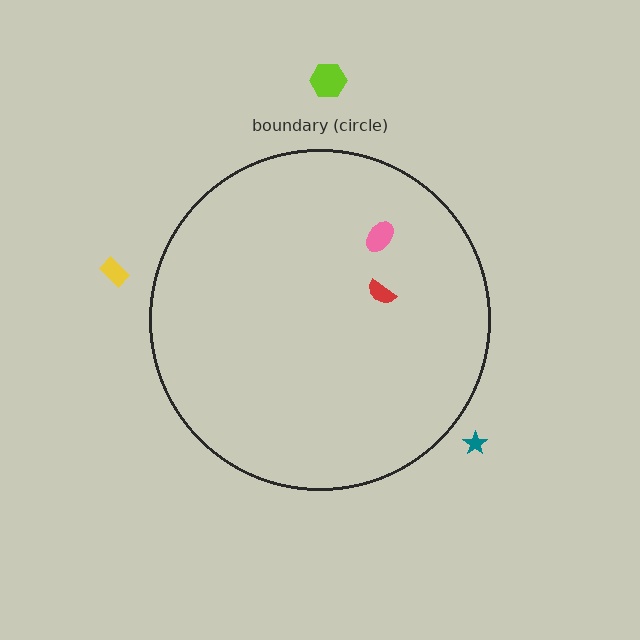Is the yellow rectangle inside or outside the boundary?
Outside.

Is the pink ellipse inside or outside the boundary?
Inside.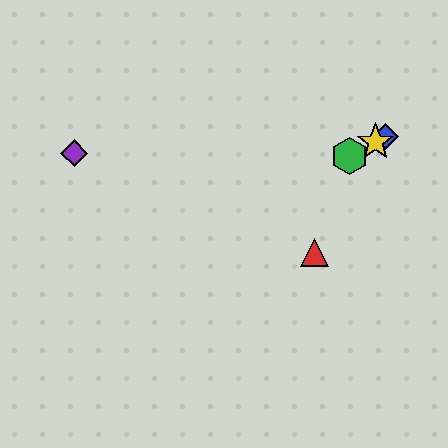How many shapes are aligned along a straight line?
3 shapes (the blue diamond, the green hexagon, the yellow star) are aligned along a straight line.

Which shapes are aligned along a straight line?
The blue diamond, the green hexagon, the yellow star are aligned along a straight line.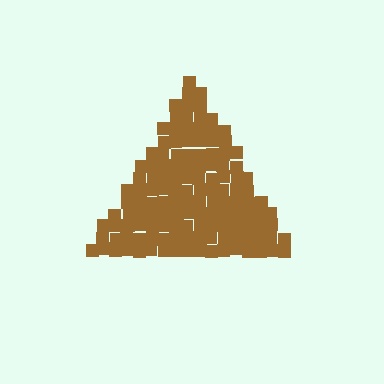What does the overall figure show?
The overall figure shows a triangle.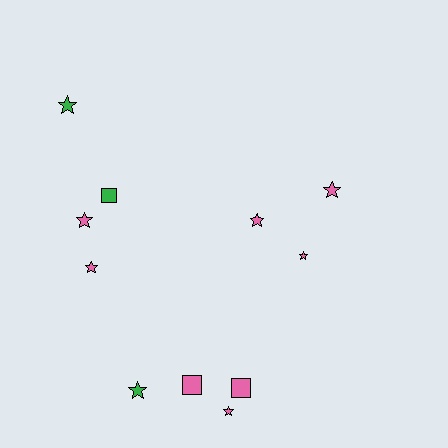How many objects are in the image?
There are 11 objects.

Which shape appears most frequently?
Star, with 8 objects.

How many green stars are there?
There are 2 green stars.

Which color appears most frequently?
Pink, with 8 objects.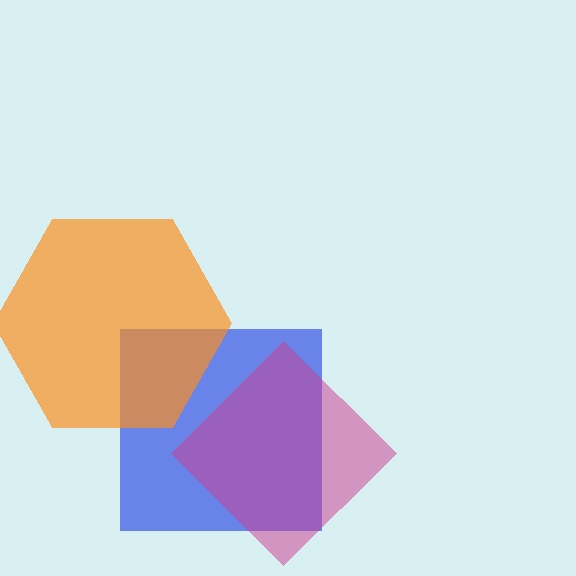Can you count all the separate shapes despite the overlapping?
Yes, there are 3 separate shapes.